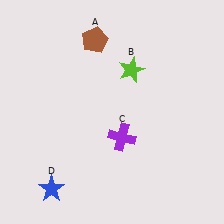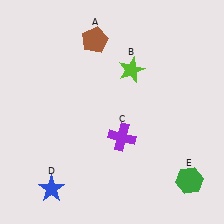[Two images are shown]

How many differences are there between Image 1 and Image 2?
There is 1 difference between the two images.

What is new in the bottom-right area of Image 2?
A green hexagon (E) was added in the bottom-right area of Image 2.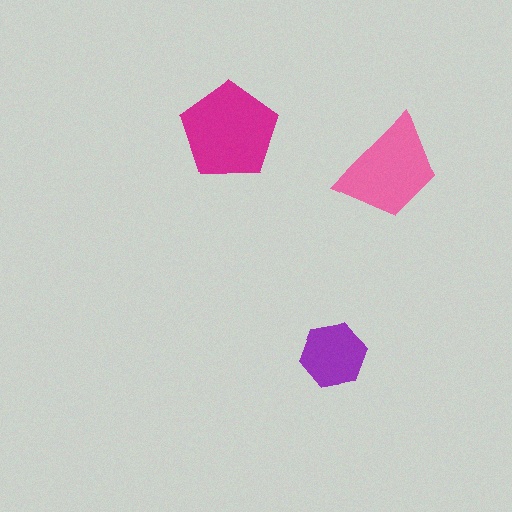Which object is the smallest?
The purple hexagon.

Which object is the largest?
The magenta pentagon.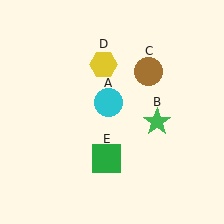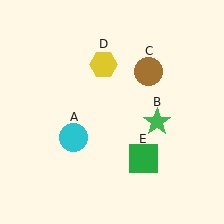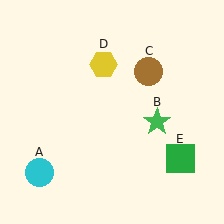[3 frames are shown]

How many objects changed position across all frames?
2 objects changed position: cyan circle (object A), green square (object E).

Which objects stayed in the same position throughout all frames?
Green star (object B) and brown circle (object C) and yellow hexagon (object D) remained stationary.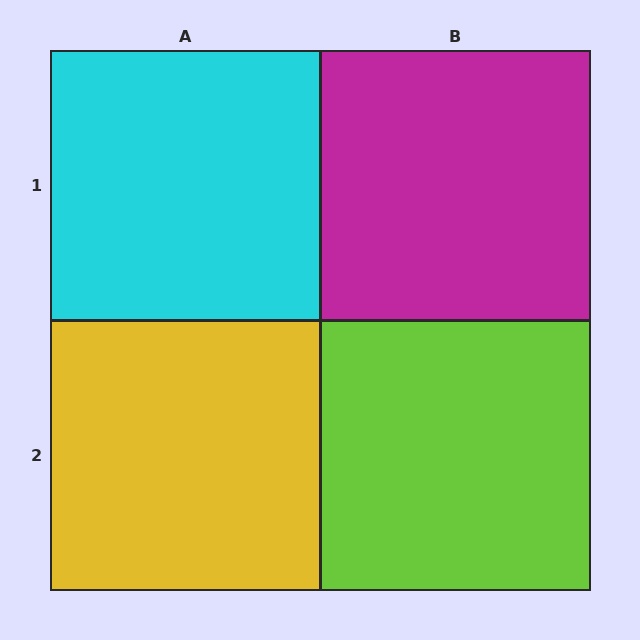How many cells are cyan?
1 cell is cyan.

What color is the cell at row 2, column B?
Lime.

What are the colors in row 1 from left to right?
Cyan, magenta.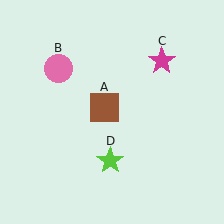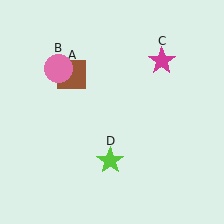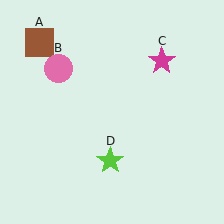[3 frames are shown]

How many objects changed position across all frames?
1 object changed position: brown square (object A).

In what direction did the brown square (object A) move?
The brown square (object A) moved up and to the left.